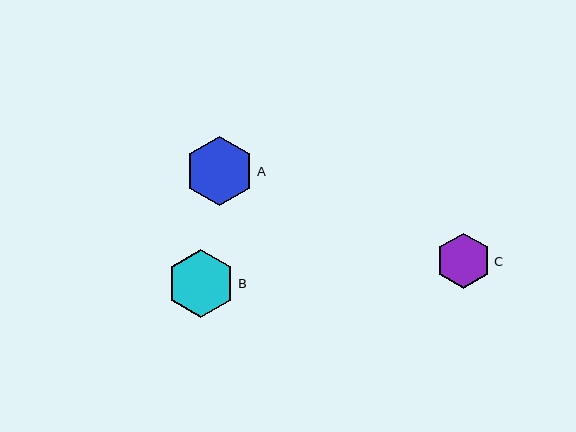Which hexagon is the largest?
Hexagon A is the largest with a size of approximately 69 pixels.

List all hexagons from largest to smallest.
From largest to smallest: A, B, C.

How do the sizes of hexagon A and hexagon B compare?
Hexagon A and hexagon B are approximately the same size.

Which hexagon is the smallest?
Hexagon C is the smallest with a size of approximately 56 pixels.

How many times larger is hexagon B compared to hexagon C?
Hexagon B is approximately 1.2 times the size of hexagon C.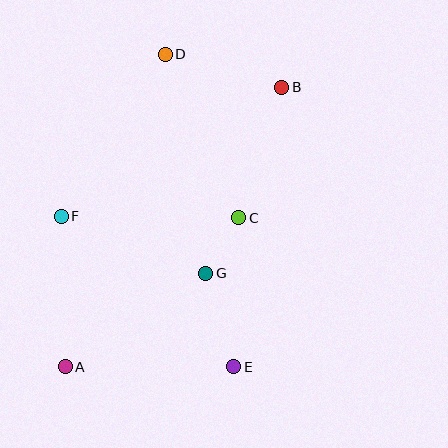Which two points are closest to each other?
Points C and G are closest to each other.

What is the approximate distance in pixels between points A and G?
The distance between A and G is approximately 169 pixels.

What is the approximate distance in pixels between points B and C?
The distance between B and C is approximately 138 pixels.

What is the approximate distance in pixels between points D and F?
The distance between D and F is approximately 193 pixels.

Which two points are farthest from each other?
Points A and B are farthest from each other.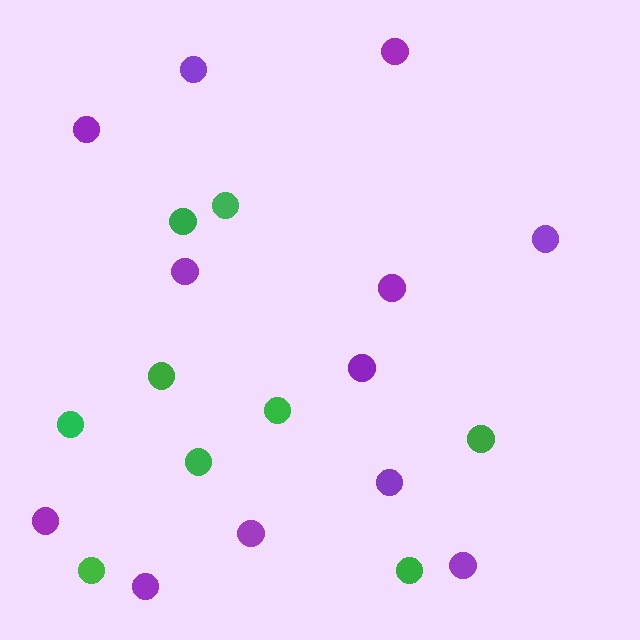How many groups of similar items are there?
There are 2 groups: one group of green circles (9) and one group of purple circles (12).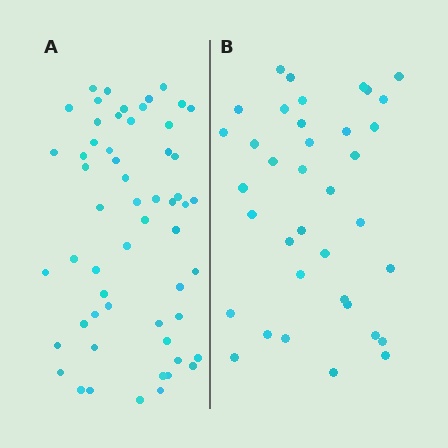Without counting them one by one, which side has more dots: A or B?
Region A (the left region) has more dots.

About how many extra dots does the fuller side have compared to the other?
Region A has approximately 20 more dots than region B.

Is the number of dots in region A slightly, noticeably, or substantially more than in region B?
Region A has substantially more. The ratio is roughly 1.5 to 1.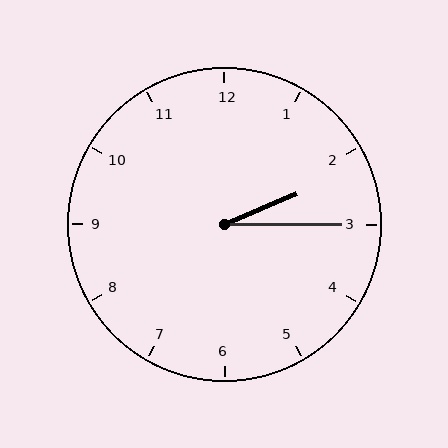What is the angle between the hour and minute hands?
Approximately 22 degrees.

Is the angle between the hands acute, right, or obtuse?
It is acute.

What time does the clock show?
2:15.